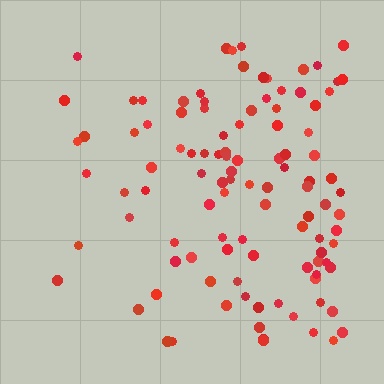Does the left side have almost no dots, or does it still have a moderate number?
Still a moderate number, just noticeably fewer than the right.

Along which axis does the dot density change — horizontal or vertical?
Horizontal.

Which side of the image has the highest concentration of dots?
The right.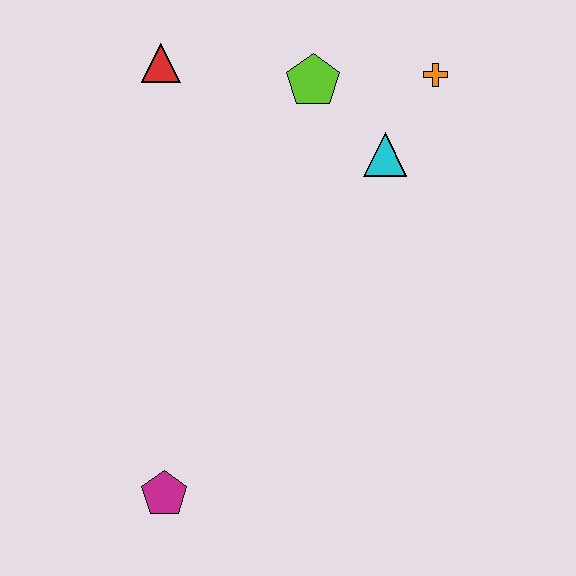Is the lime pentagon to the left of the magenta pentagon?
No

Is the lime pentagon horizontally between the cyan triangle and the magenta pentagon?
Yes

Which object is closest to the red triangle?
The lime pentagon is closest to the red triangle.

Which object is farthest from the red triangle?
The magenta pentagon is farthest from the red triangle.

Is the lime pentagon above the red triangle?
No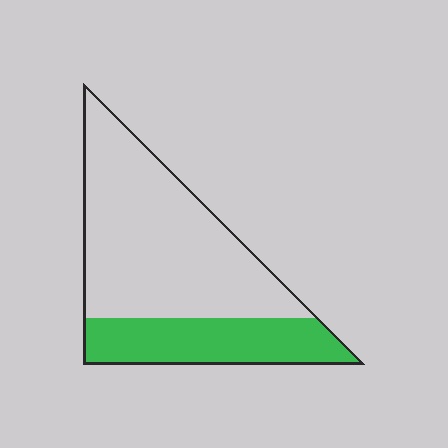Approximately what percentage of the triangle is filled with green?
Approximately 30%.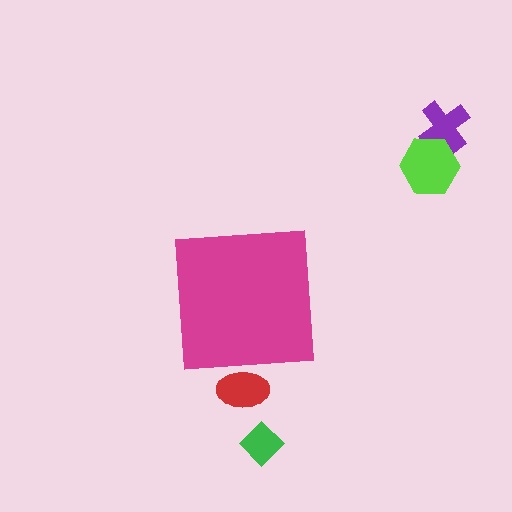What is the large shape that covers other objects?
A magenta square.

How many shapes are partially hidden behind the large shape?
1 shape is partially hidden.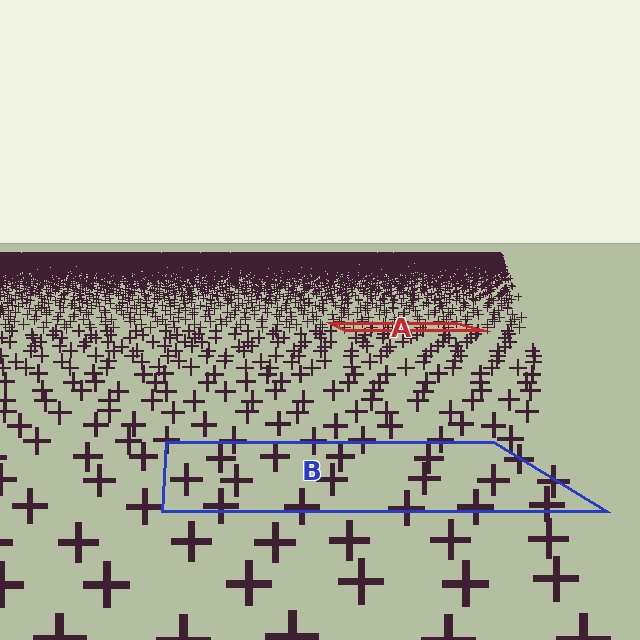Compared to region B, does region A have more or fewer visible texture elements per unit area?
Region A has more texture elements per unit area — they are packed more densely because it is farther away.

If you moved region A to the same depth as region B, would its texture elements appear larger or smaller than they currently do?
They would appear larger. At a closer depth, the same texture elements are projected at a bigger on-screen size.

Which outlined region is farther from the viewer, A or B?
Region A is farther from the viewer — the texture elements inside it appear smaller and more densely packed.